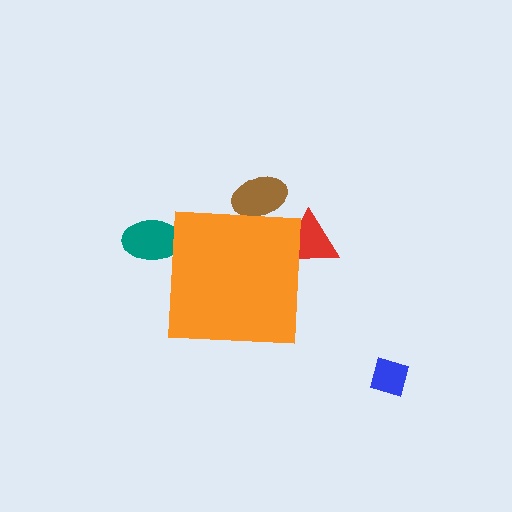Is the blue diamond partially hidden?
No, the blue diamond is fully visible.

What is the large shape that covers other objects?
An orange square.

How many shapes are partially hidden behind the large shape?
3 shapes are partially hidden.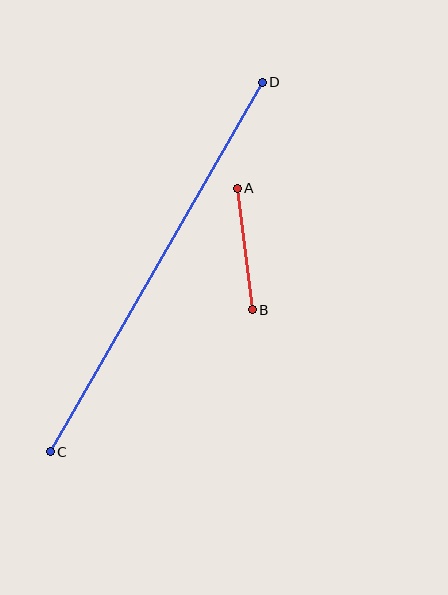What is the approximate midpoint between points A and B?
The midpoint is at approximately (245, 249) pixels.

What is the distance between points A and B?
The distance is approximately 123 pixels.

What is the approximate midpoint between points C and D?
The midpoint is at approximately (156, 267) pixels.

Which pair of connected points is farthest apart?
Points C and D are farthest apart.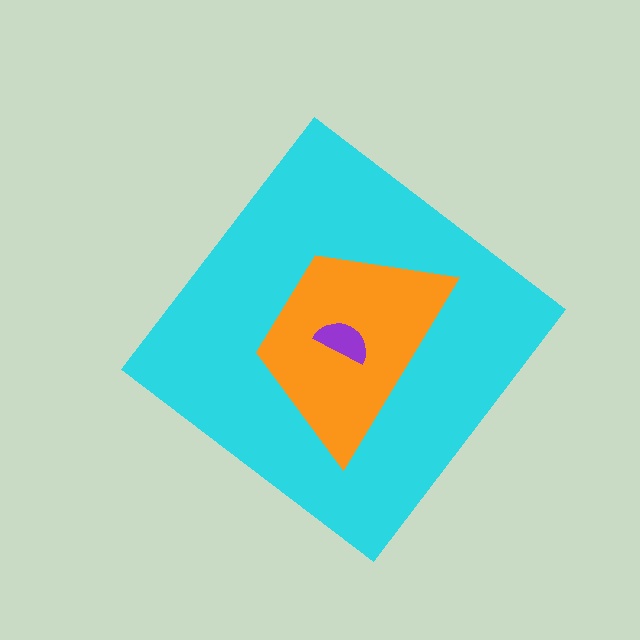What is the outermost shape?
The cyan diamond.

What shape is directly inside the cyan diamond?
The orange trapezoid.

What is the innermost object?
The purple semicircle.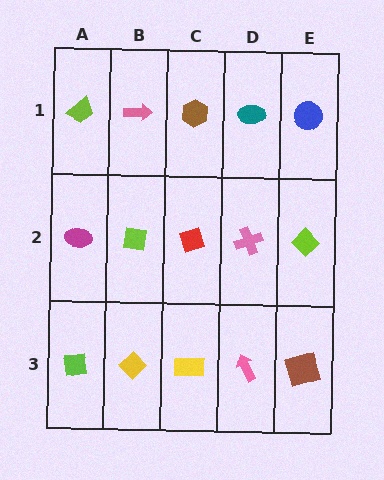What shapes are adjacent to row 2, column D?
A teal ellipse (row 1, column D), a pink arrow (row 3, column D), a red diamond (row 2, column C), a lime diamond (row 2, column E).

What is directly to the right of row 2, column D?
A lime diamond.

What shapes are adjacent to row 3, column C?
A red diamond (row 2, column C), a yellow diamond (row 3, column B), a pink arrow (row 3, column D).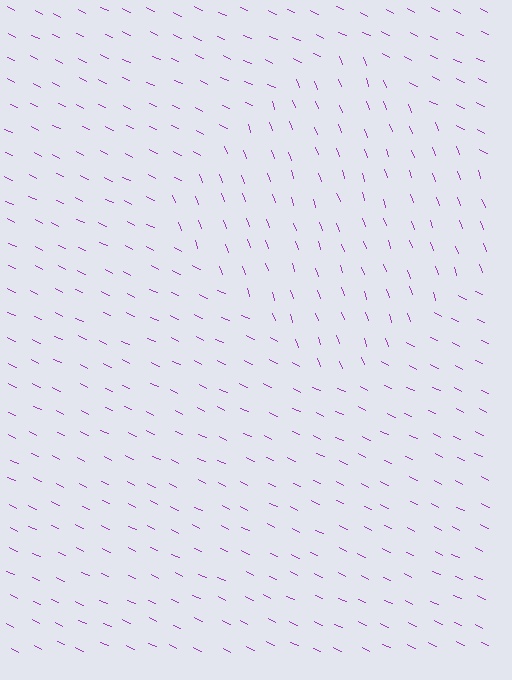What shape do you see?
I see a diamond.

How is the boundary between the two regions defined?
The boundary is defined purely by a change in line orientation (approximately 45 degrees difference). All lines are the same color and thickness.